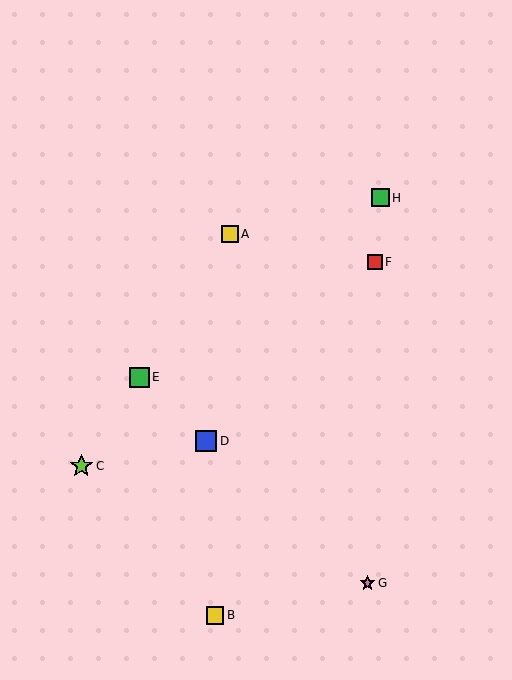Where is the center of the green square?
The center of the green square is at (380, 198).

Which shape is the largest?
The lime star (labeled C) is the largest.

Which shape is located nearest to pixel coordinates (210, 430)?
The blue square (labeled D) at (206, 441) is nearest to that location.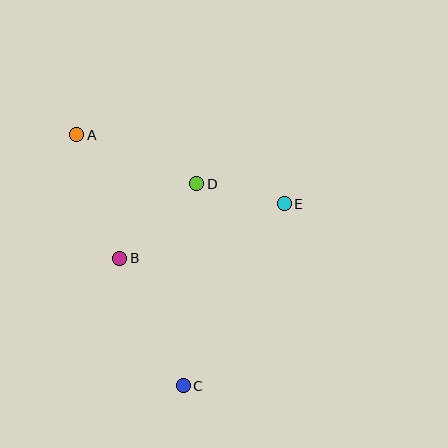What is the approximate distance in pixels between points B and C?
The distance between B and C is approximately 142 pixels.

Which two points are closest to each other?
Points D and E are closest to each other.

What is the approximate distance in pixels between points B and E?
The distance between B and E is approximately 173 pixels.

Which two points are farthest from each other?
Points A and C are farthest from each other.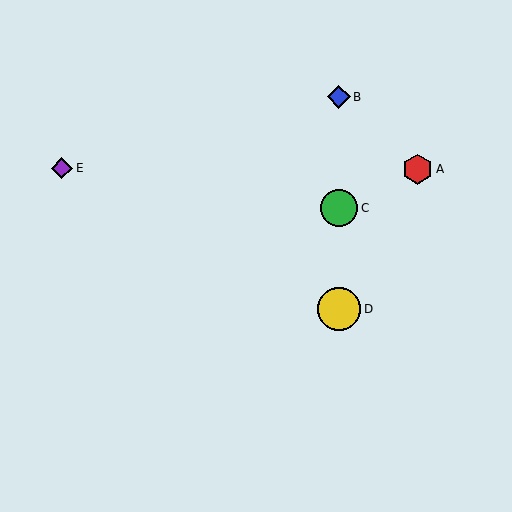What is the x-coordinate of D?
Object D is at x≈339.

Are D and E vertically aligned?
No, D is at x≈339 and E is at x≈62.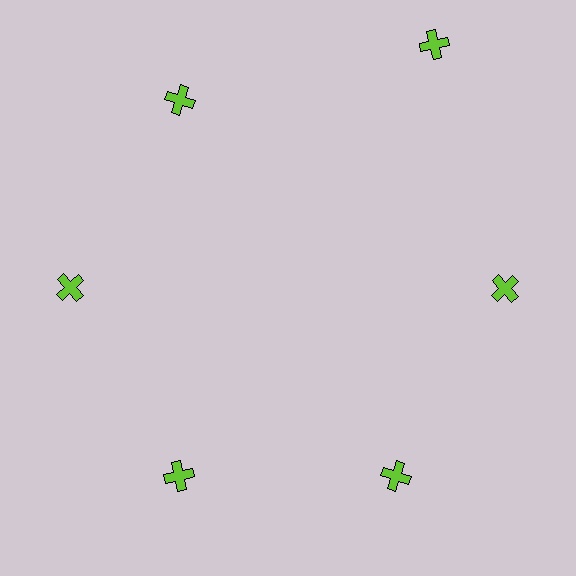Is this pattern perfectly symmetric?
No. The 6 lime crosses are arranged in a ring, but one element near the 1 o'clock position is pushed outward from the center, breaking the 6-fold rotational symmetry.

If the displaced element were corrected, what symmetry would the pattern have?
It would have 6-fold rotational symmetry — the pattern would map onto itself every 60 degrees.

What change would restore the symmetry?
The symmetry would be restored by moving it inward, back onto the ring so that all 6 crosses sit at equal angles and equal distance from the center.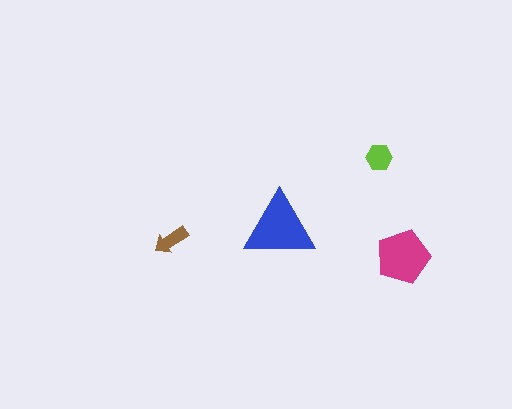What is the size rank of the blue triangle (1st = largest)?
1st.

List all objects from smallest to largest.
The brown arrow, the lime hexagon, the magenta pentagon, the blue triangle.